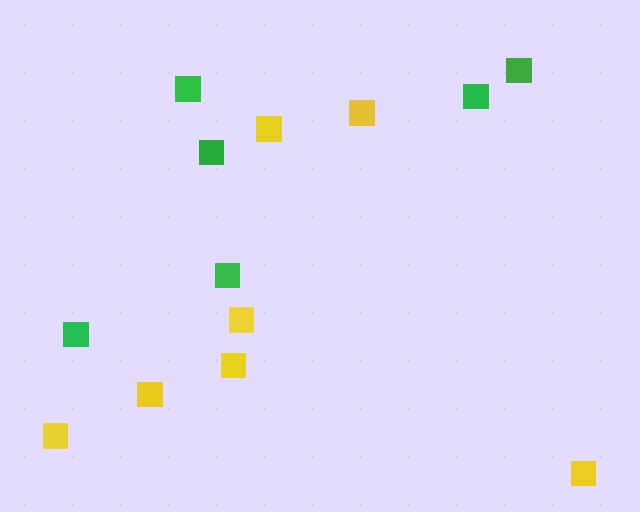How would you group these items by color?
There are 2 groups: one group of yellow squares (7) and one group of green squares (6).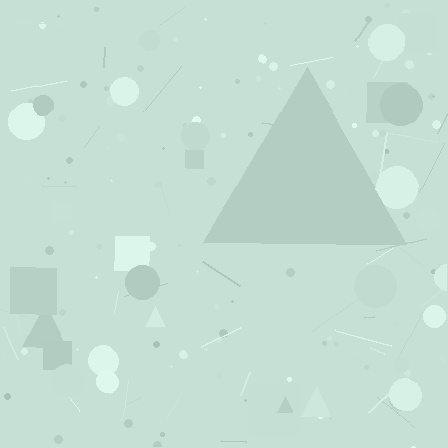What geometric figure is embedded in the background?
A triangle is embedded in the background.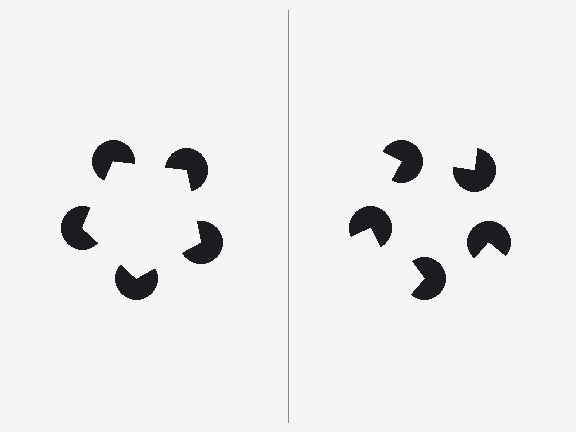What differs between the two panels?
The pac-man discs are positioned identically on both sides; only the wedge orientations differ. On the left they align to a pentagon; on the right they are misaligned.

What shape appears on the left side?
An illusory pentagon.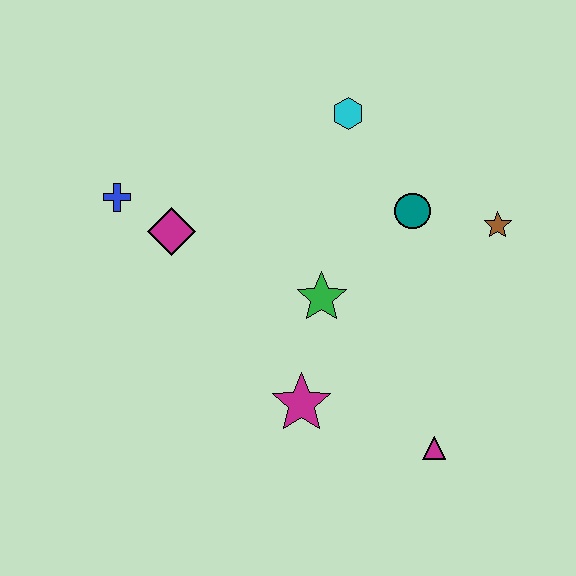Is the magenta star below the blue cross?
Yes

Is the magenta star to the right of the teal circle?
No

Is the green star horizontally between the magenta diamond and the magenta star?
No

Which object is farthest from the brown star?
The blue cross is farthest from the brown star.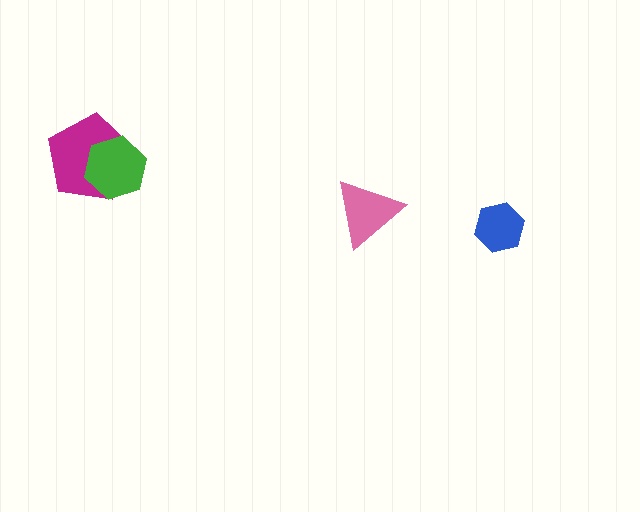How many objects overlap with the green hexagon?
1 object overlaps with the green hexagon.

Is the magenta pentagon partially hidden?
Yes, it is partially covered by another shape.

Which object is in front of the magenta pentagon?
The green hexagon is in front of the magenta pentagon.